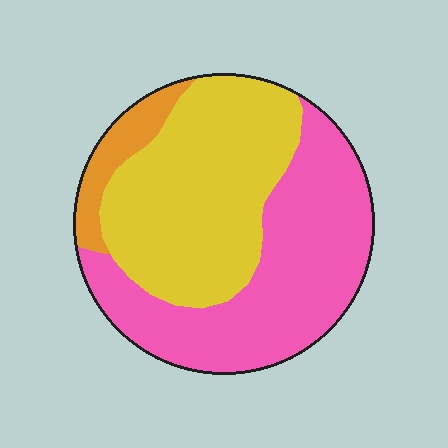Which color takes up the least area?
Orange, at roughly 10%.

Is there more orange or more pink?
Pink.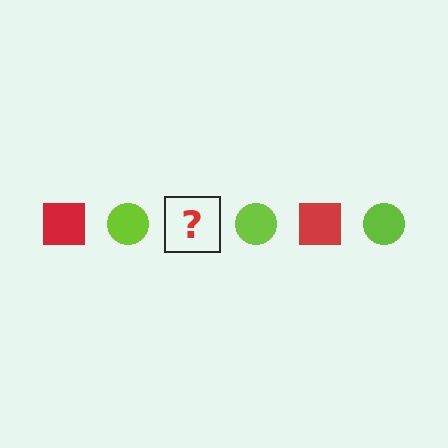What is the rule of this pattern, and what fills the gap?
The rule is that the pattern alternates between red square and lime circle. The gap should be filled with a red square.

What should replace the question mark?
The question mark should be replaced with a red square.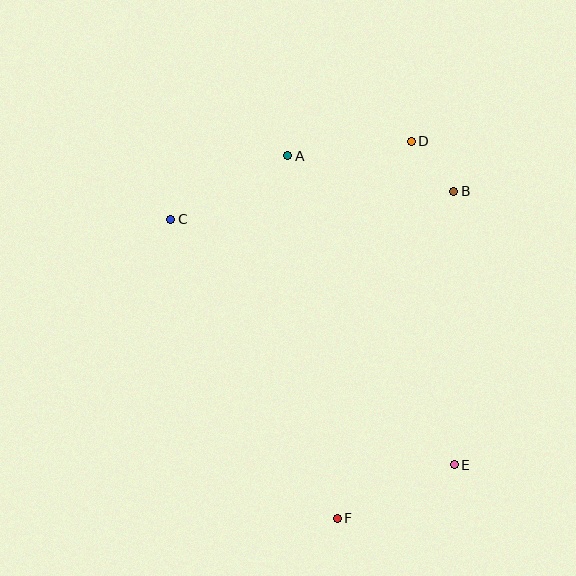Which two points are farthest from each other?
Points D and F are farthest from each other.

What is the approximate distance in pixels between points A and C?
The distance between A and C is approximately 133 pixels.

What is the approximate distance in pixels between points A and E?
The distance between A and E is approximately 351 pixels.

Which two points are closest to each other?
Points B and D are closest to each other.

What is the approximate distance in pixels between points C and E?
The distance between C and E is approximately 375 pixels.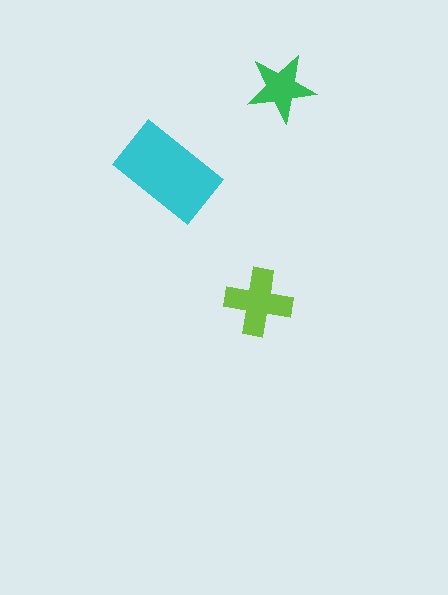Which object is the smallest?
The green star.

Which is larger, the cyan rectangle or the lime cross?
The cyan rectangle.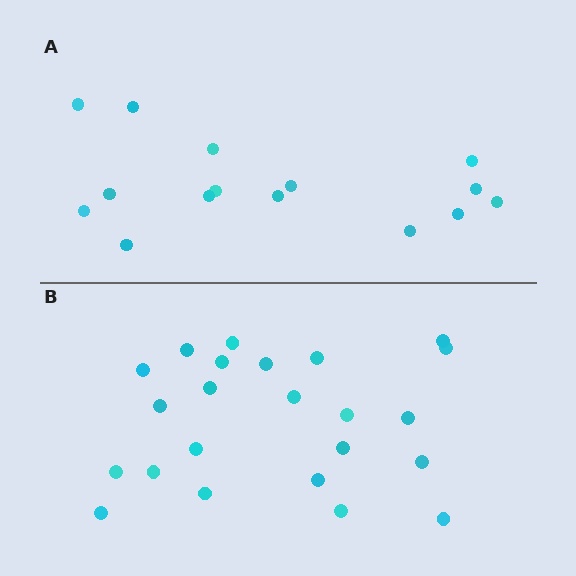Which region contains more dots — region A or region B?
Region B (the bottom region) has more dots.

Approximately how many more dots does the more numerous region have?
Region B has roughly 8 or so more dots than region A.